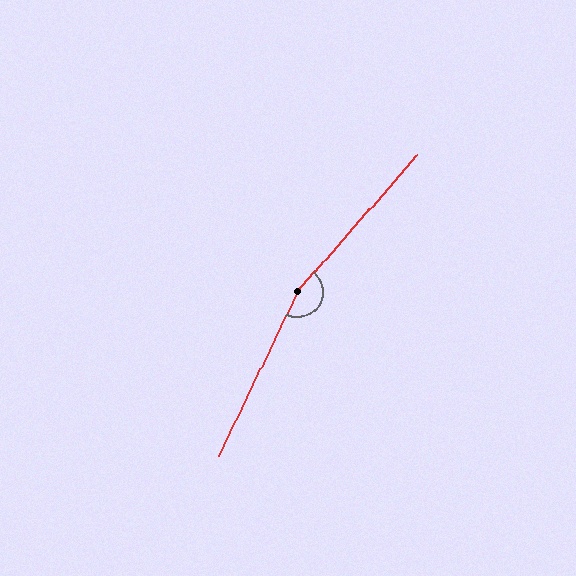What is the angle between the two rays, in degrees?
Approximately 164 degrees.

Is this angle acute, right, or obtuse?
It is obtuse.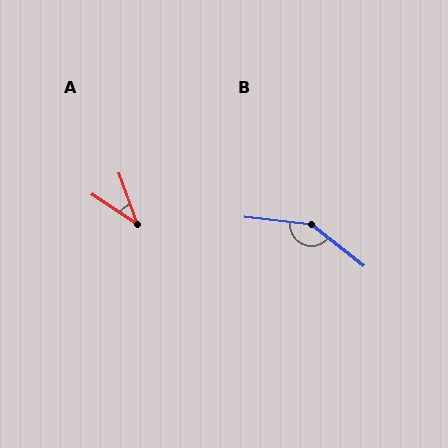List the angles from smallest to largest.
A (36°), B (148°).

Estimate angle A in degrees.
Approximately 36 degrees.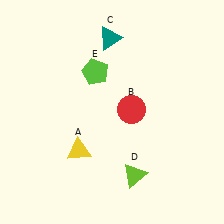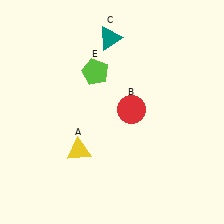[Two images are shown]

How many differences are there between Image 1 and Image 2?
There is 1 difference between the two images.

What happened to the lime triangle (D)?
The lime triangle (D) was removed in Image 2. It was in the bottom-right area of Image 1.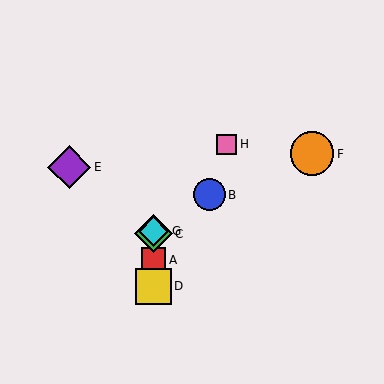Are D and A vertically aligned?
Yes, both are at x≈153.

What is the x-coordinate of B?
Object B is at x≈209.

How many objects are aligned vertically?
4 objects (A, C, D, G) are aligned vertically.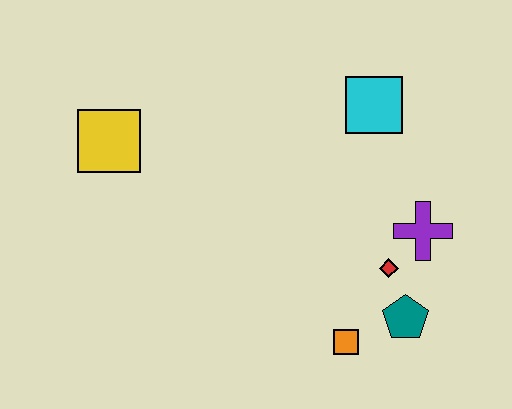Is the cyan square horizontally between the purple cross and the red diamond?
No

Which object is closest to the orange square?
The teal pentagon is closest to the orange square.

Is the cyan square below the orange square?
No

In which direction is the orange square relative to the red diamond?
The orange square is below the red diamond.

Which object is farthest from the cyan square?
The yellow square is farthest from the cyan square.